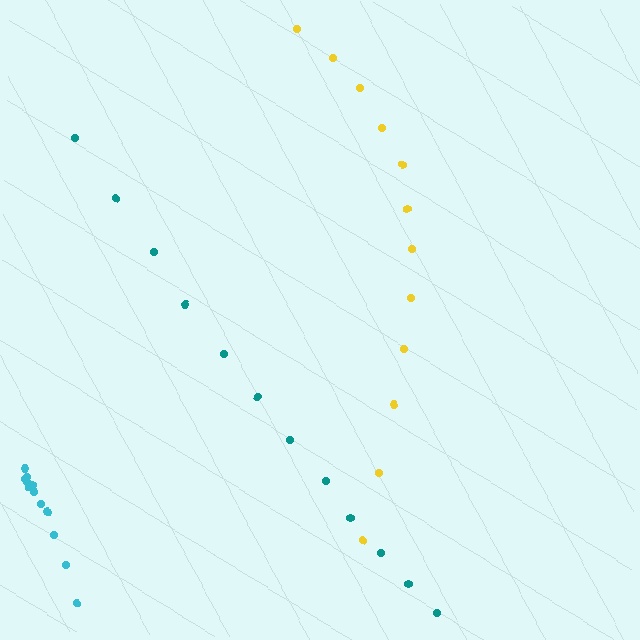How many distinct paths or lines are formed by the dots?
There are 3 distinct paths.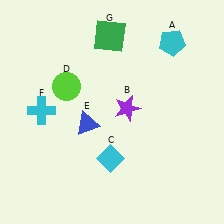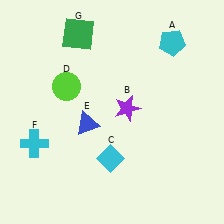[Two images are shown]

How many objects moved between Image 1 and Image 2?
2 objects moved between the two images.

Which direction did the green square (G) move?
The green square (G) moved left.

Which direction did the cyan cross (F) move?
The cyan cross (F) moved down.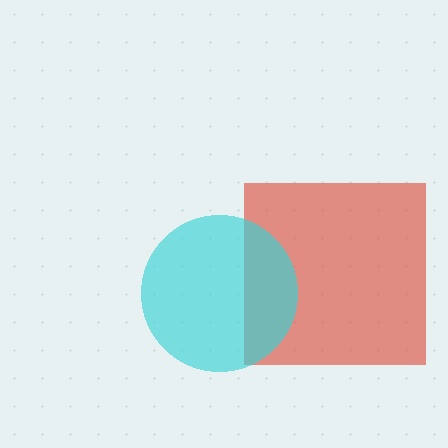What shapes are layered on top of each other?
The layered shapes are: a red square, a cyan circle.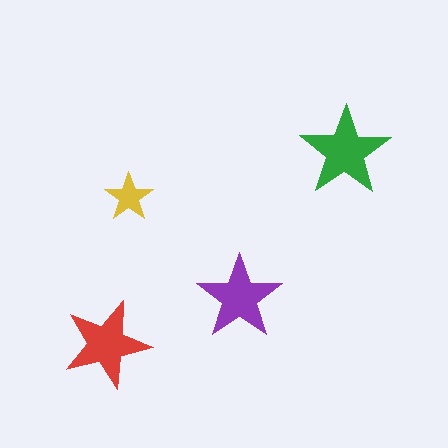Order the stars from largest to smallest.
the green one, the red one, the purple one, the yellow one.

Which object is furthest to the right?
The green star is rightmost.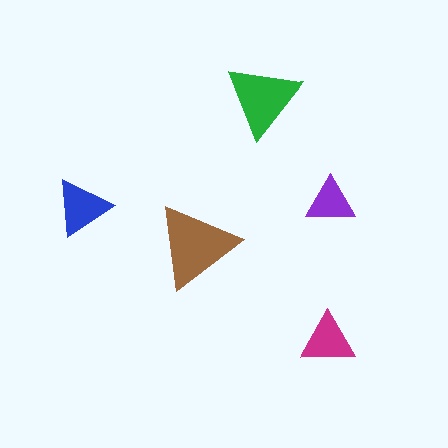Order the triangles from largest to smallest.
the brown one, the green one, the blue one, the magenta one, the purple one.